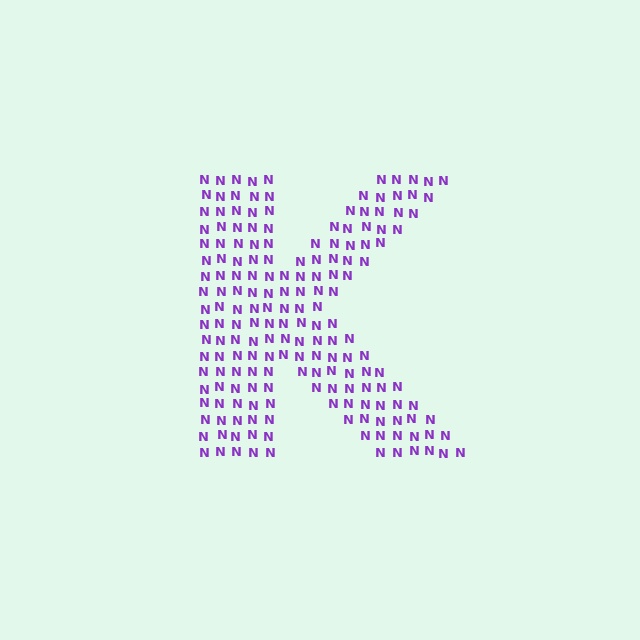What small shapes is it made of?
It is made of small letter N's.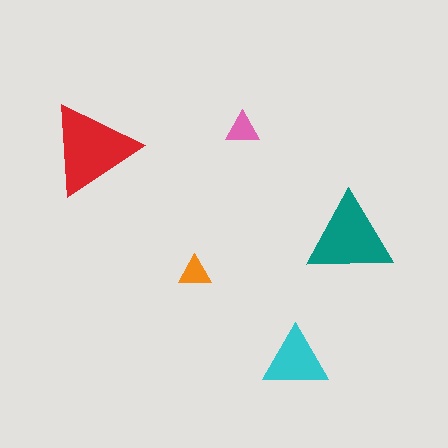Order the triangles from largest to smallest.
the red one, the teal one, the cyan one, the pink one, the orange one.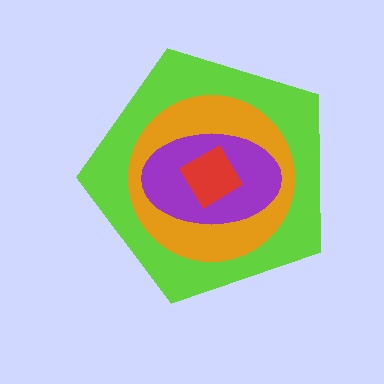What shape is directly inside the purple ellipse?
The red diamond.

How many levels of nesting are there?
4.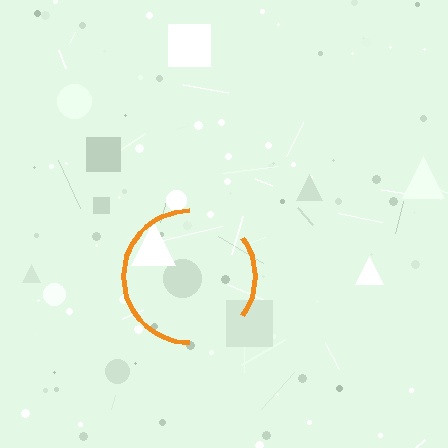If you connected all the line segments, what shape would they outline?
They would outline a circle.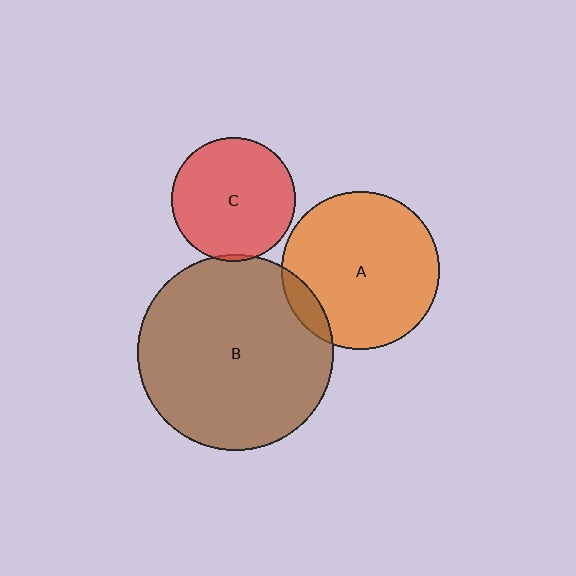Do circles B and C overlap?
Yes.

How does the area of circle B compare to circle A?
Approximately 1.5 times.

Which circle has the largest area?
Circle B (brown).